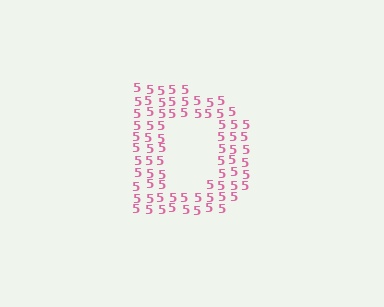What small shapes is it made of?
It is made of small digit 5's.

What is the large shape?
The large shape is the letter D.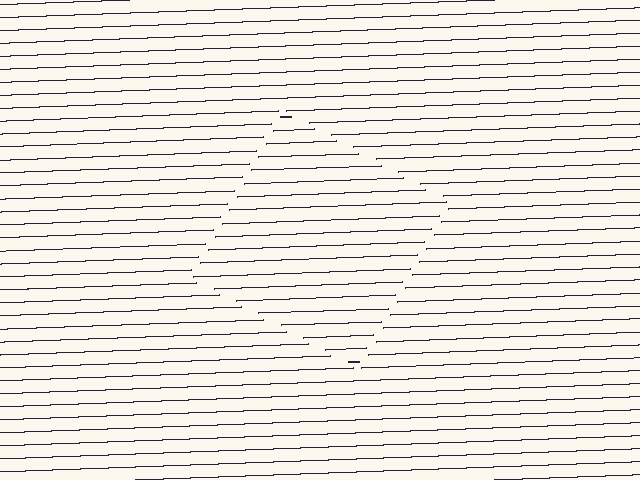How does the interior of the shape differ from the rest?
The interior of the shape contains the same grating, shifted by half a period — the contour is defined by the phase discontinuity where line-ends from the inner and outer gratings abut.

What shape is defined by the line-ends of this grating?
An illusory square. The interior of the shape contains the same grating, shifted by half a period — the contour is defined by the phase discontinuity where line-ends from the inner and outer gratings abut.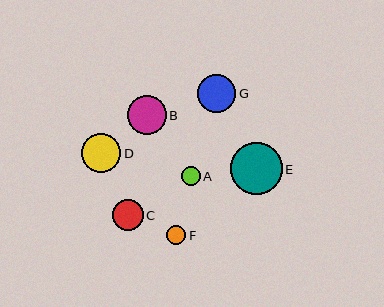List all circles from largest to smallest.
From largest to smallest: E, D, B, G, C, F, A.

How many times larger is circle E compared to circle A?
Circle E is approximately 2.7 times the size of circle A.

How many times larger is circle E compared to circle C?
Circle E is approximately 1.7 times the size of circle C.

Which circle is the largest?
Circle E is the largest with a size of approximately 52 pixels.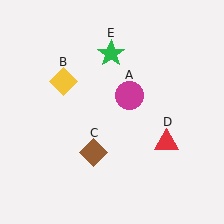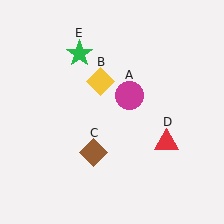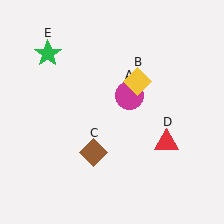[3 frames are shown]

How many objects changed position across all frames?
2 objects changed position: yellow diamond (object B), green star (object E).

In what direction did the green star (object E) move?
The green star (object E) moved left.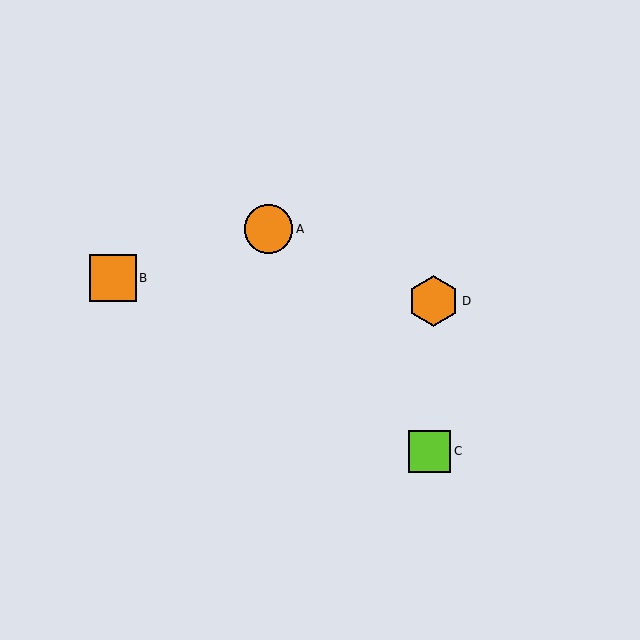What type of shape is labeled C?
Shape C is a lime square.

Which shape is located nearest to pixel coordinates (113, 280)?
The orange square (labeled B) at (113, 278) is nearest to that location.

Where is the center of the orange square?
The center of the orange square is at (113, 278).